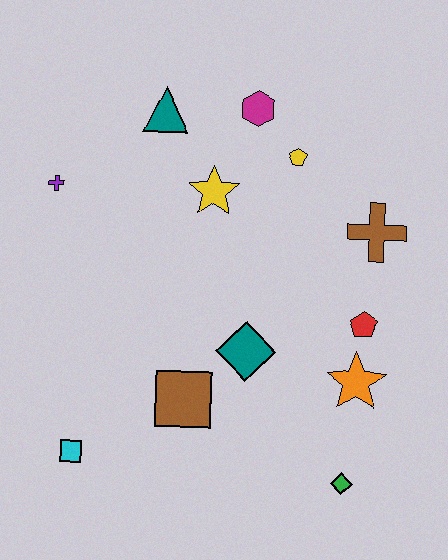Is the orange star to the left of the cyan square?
No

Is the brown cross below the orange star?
No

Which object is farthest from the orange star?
The purple cross is farthest from the orange star.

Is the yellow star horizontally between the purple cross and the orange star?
Yes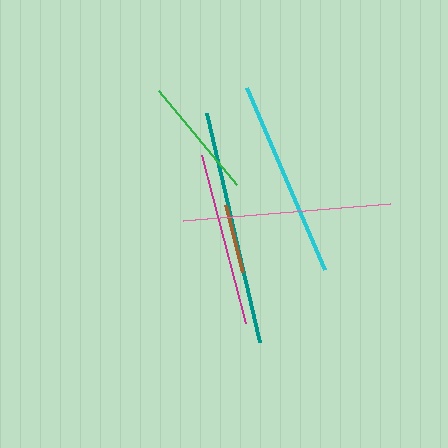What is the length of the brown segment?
The brown segment is approximately 69 pixels long.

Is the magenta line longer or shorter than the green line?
The magenta line is longer than the green line.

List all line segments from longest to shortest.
From longest to shortest: teal, pink, cyan, magenta, green, brown.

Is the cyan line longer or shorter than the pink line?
The pink line is longer than the cyan line.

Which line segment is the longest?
The teal line is the longest at approximately 236 pixels.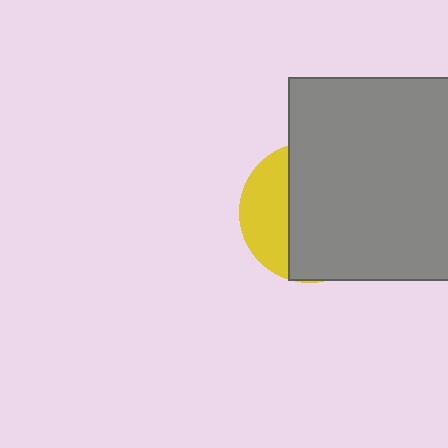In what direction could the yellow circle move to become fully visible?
The yellow circle could move left. That would shift it out from behind the gray square entirely.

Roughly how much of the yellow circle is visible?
A small part of it is visible (roughly 31%).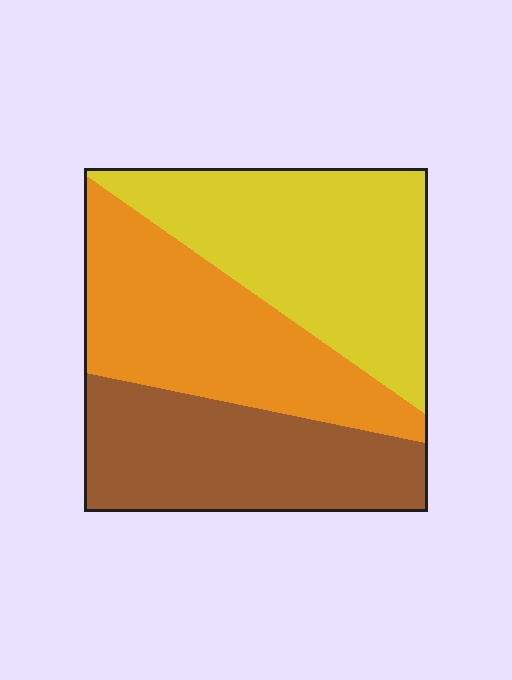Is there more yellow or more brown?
Yellow.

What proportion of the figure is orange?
Orange takes up about one third (1/3) of the figure.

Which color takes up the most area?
Yellow, at roughly 35%.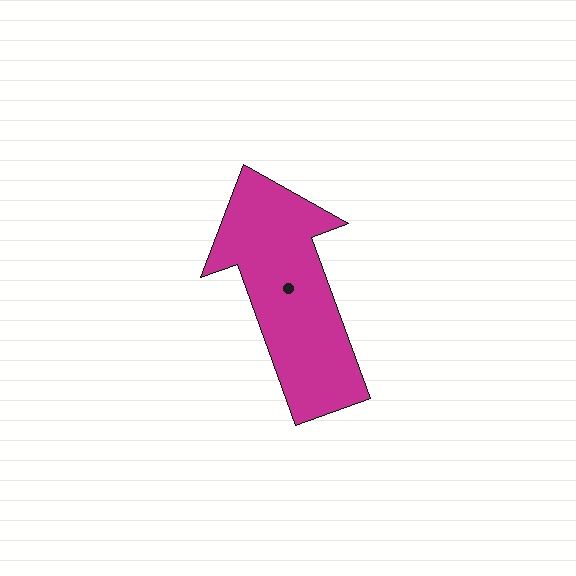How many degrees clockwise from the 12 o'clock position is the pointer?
Approximately 340 degrees.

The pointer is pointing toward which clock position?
Roughly 11 o'clock.